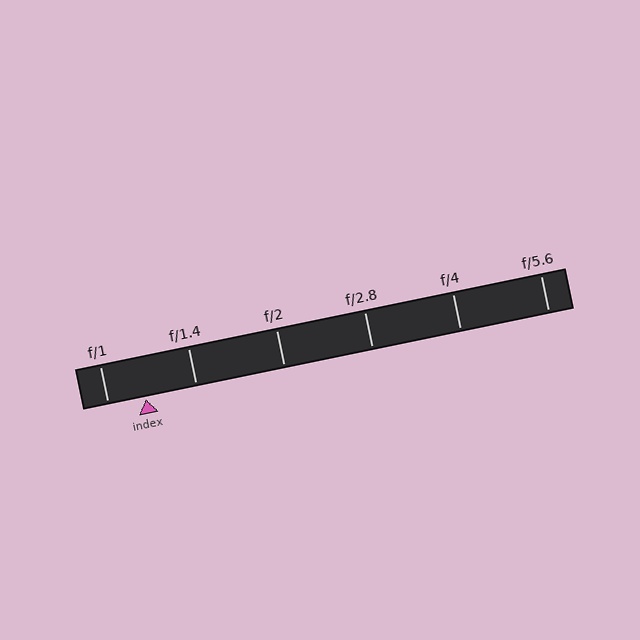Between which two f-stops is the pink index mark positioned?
The index mark is between f/1 and f/1.4.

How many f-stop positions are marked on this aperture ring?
There are 6 f-stop positions marked.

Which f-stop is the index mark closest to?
The index mark is closest to f/1.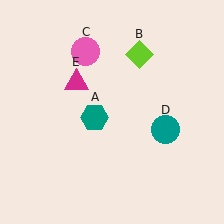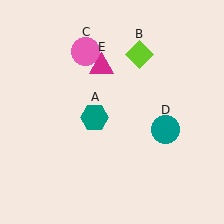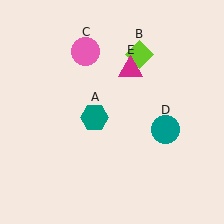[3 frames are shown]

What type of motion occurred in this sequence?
The magenta triangle (object E) rotated clockwise around the center of the scene.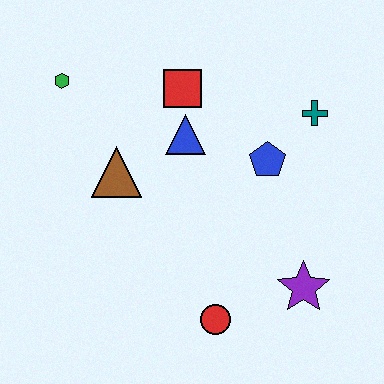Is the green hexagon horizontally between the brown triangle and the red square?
No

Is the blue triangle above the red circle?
Yes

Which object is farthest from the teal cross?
The green hexagon is farthest from the teal cross.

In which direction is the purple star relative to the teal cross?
The purple star is below the teal cross.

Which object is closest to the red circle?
The purple star is closest to the red circle.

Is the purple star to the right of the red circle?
Yes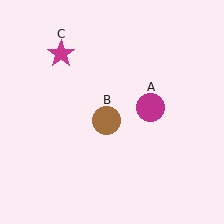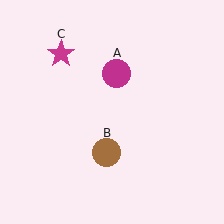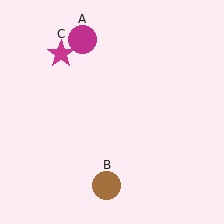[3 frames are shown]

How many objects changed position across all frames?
2 objects changed position: magenta circle (object A), brown circle (object B).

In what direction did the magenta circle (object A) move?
The magenta circle (object A) moved up and to the left.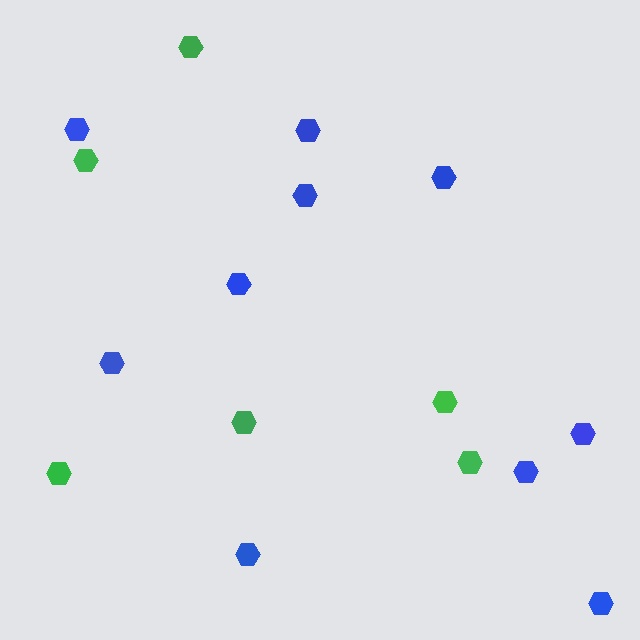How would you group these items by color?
There are 2 groups: one group of blue hexagons (10) and one group of green hexagons (6).